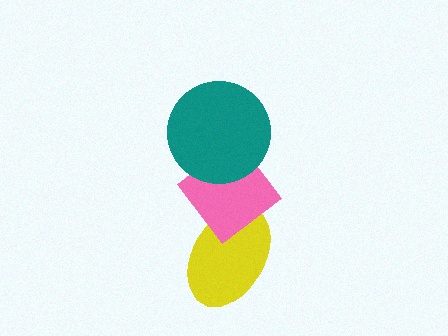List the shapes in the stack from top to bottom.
From top to bottom: the teal circle, the pink diamond, the yellow ellipse.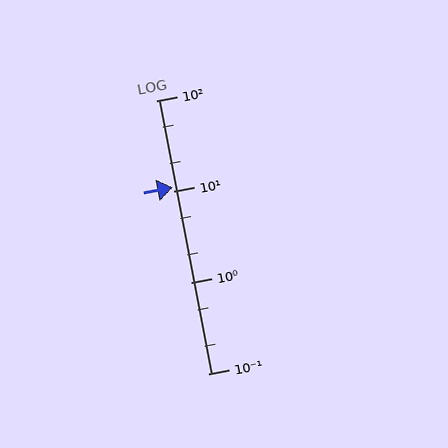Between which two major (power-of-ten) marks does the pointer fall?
The pointer is between 10 and 100.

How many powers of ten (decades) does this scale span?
The scale spans 3 decades, from 0.1 to 100.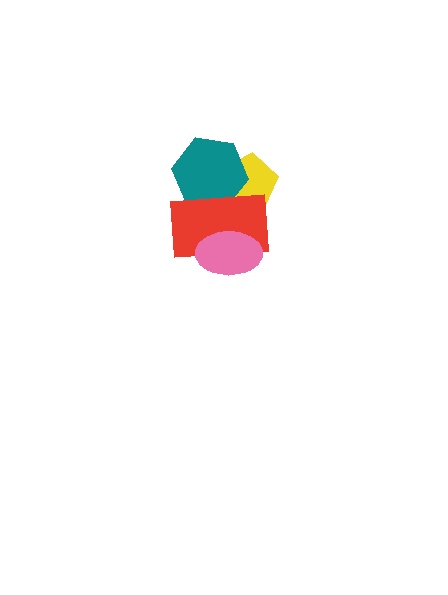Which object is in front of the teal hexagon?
The red rectangle is in front of the teal hexagon.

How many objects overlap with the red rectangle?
3 objects overlap with the red rectangle.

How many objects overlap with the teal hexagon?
2 objects overlap with the teal hexagon.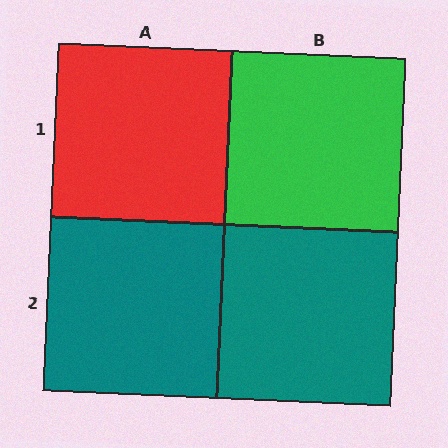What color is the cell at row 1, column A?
Red.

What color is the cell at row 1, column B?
Green.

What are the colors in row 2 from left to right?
Teal, teal.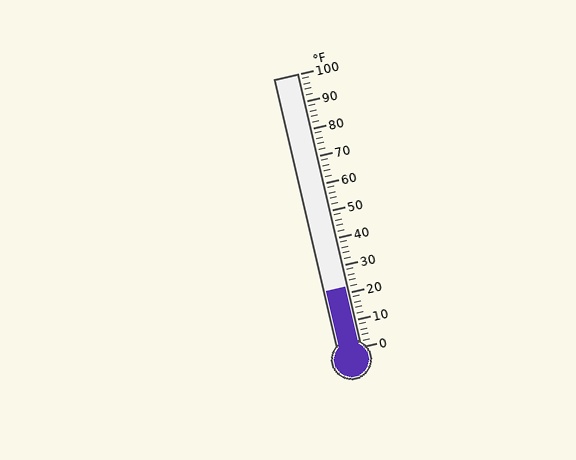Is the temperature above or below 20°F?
The temperature is above 20°F.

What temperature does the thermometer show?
The thermometer shows approximately 22°F.